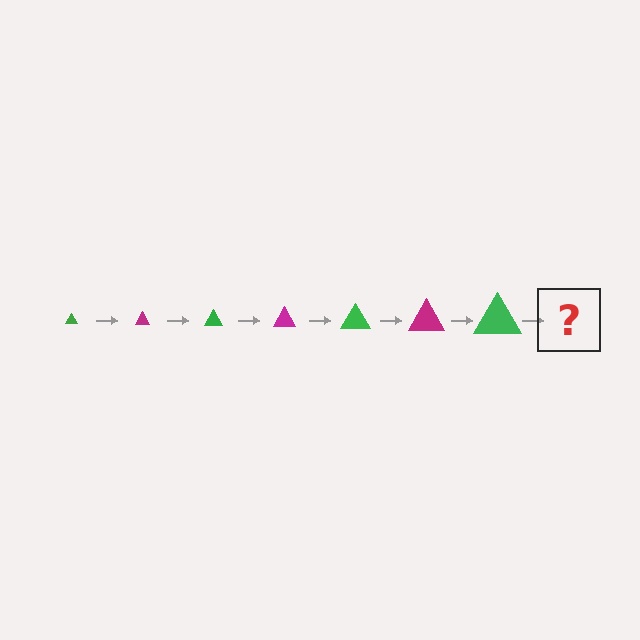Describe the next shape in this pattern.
It should be a magenta triangle, larger than the previous one.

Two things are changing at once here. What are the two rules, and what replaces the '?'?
The two rules are that the triangle grows larger each step and the color cycles through green and magenta. The '?' should be a magenta triangle, larger than the previous one.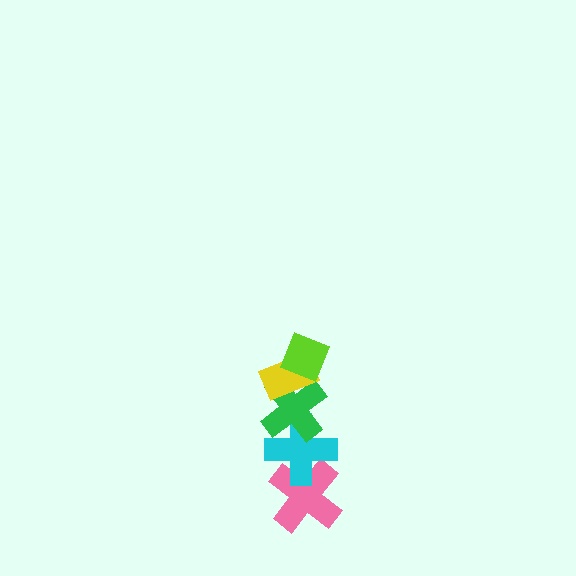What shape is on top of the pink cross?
The cyan cross is on top of the pink cross.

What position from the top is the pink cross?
The pink cross is 5th from the top.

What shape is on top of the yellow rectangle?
The lime diamond is on top of the yellow rectangle.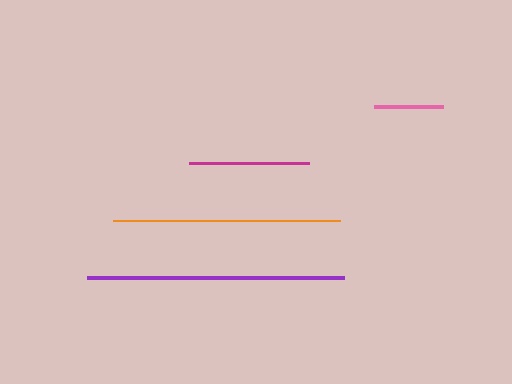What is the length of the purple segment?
The purple segment is approximately 257 pixels long.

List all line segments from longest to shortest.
From longest to shortest: purple, orange, magenta, pink.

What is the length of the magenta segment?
The magenta segment is approximately 120 pixels long.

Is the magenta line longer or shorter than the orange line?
The orange line is longer than the magenta line.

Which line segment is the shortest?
The pink line is the shortest at approximately 68 pixels.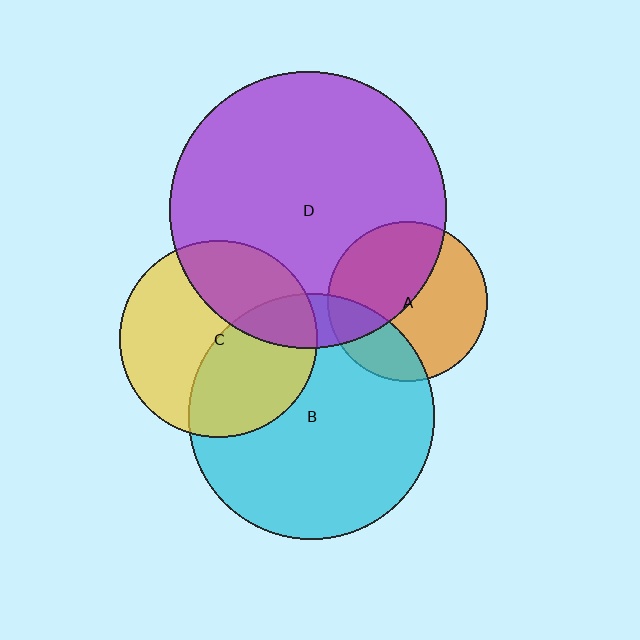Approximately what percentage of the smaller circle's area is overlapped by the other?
Approximately 15%.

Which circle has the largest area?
Circle D (purple).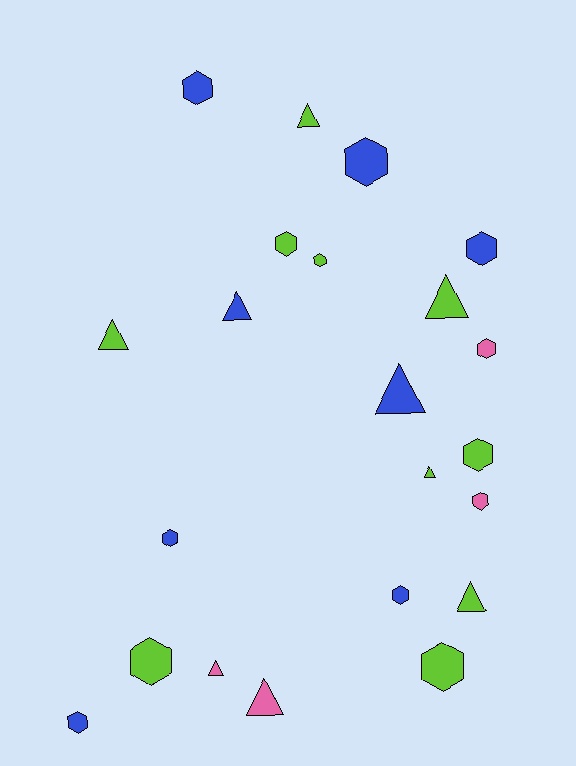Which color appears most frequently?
Lime, with 10 objects.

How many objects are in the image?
There are 22 objects.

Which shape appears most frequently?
Hexagon, with 13 objects.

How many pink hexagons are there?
There are 2 pink hexagons.